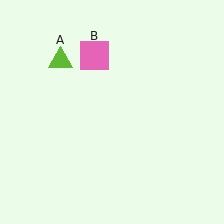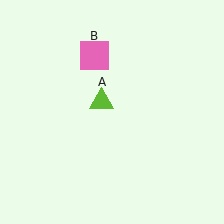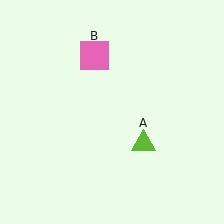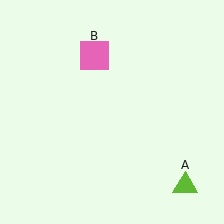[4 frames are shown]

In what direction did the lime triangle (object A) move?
The lime triangle (object A) moved down and to the right.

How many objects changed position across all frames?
1 object changed position: lime triangle (object A).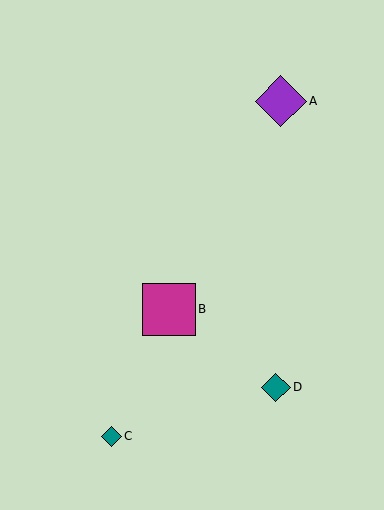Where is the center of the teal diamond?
The center of the teal diamond is at (111, 436).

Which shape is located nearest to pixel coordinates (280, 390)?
The teal diamond (labeled D) at (276, 387) is nearest to that location.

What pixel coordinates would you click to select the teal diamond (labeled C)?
Click at (111, 436) to select the teal diamond C.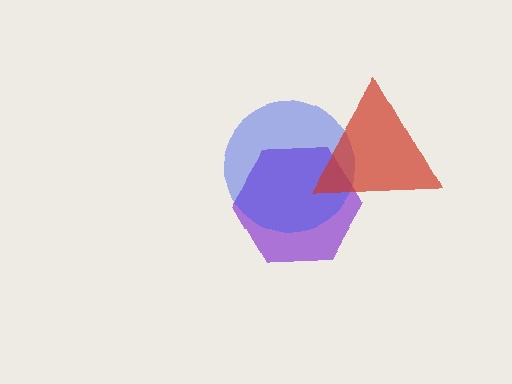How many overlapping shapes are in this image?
There are 3 overlapping shapes in the image.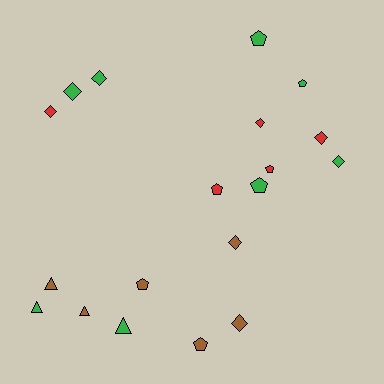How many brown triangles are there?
There are 2 brown triangles.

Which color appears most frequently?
Green, with 8 objects.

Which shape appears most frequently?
Diamond, with 8 objects.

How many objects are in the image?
There are 19 objects.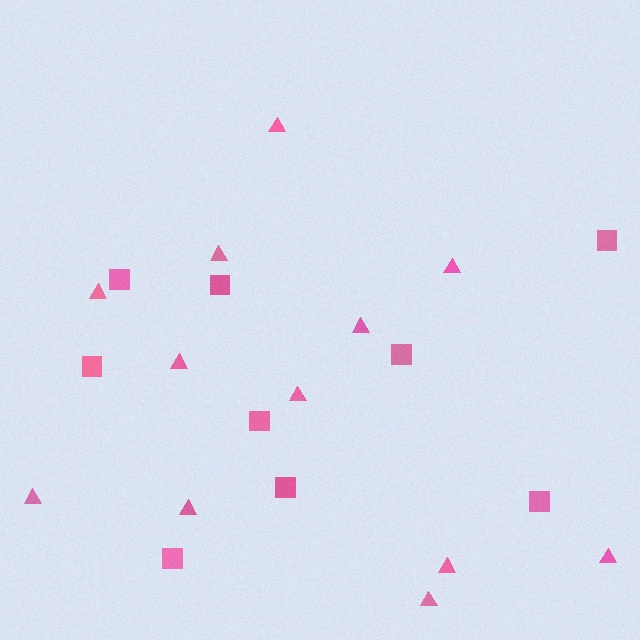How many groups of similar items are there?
There are 2 groups: one group of squares (9) and one group of triangles (12).